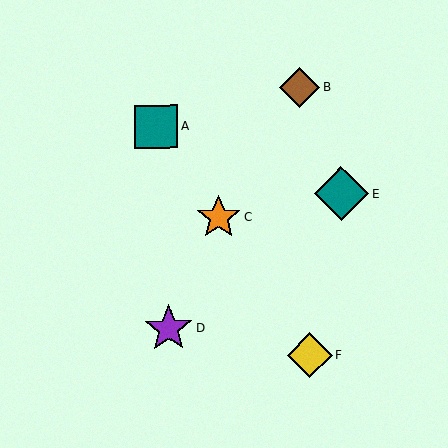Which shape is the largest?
The teal diamond (labeled E) is the largest.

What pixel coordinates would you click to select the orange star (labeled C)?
Click at (219, 218) to select the orange star C.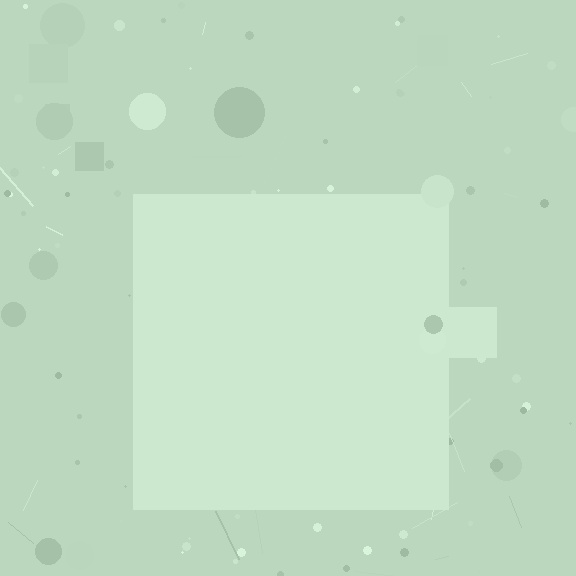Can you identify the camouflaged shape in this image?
The camouflaged shape is a square.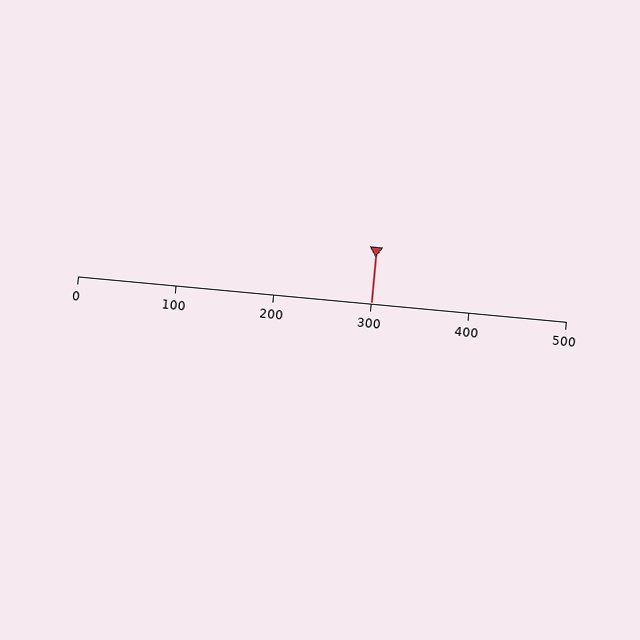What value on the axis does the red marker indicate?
The marker indicates approximately 300.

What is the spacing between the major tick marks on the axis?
The major ticks are spaced 100 apart.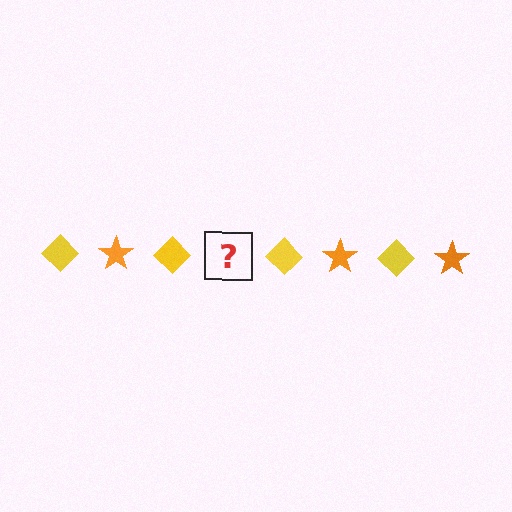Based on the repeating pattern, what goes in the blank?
The blank should be an orange star.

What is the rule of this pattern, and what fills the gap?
The rule is that the pattern alternates between yellow diamond and orange star. The gap should be filled with an orange star.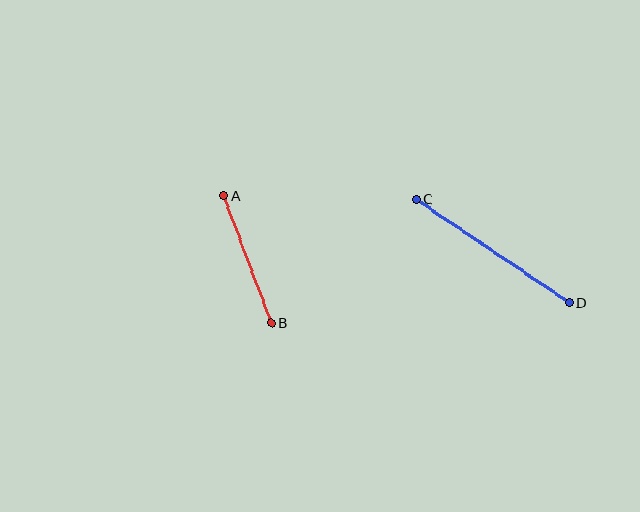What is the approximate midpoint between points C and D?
The midpoint is at approximately (492, 251) pixels.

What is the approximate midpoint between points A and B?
The midpoint is at approximately (247, 259) pixels.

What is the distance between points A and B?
The distance is approximately 136 pixels.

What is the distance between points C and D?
The distance is approximately 185 pixels.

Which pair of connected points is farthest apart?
Points C and D are farthest apart.